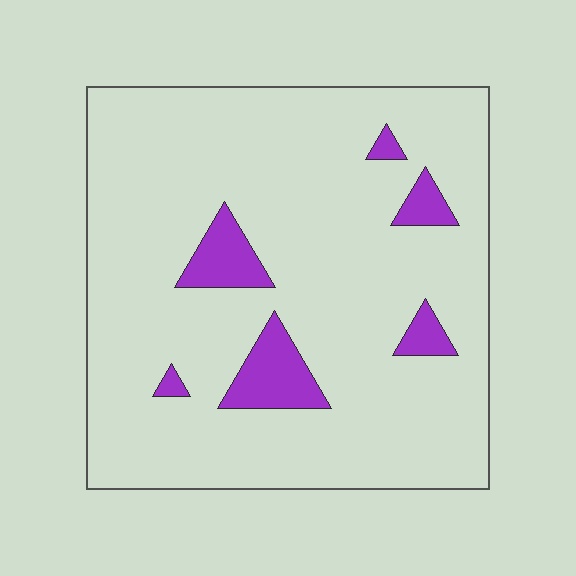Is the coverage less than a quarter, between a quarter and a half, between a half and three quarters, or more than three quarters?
Less than a quarter.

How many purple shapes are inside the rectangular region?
6.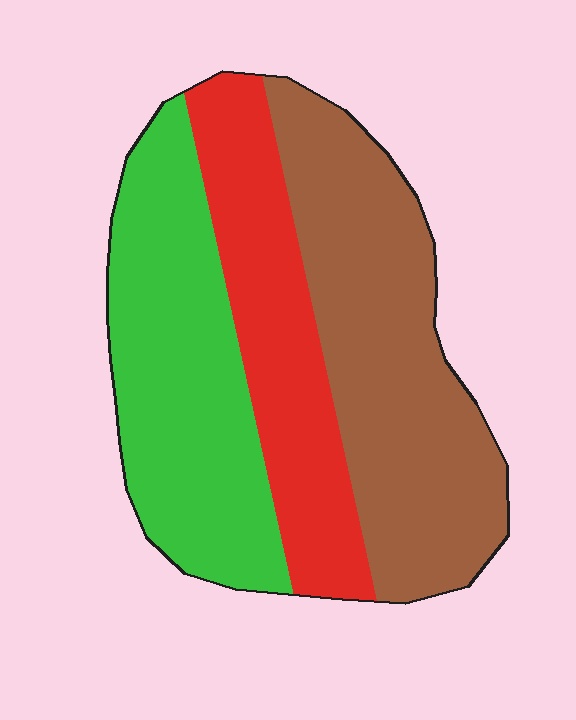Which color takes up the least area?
Red, at roughly 25%.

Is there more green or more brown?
Brown.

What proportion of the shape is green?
Green takes up between a third and a half of the shape.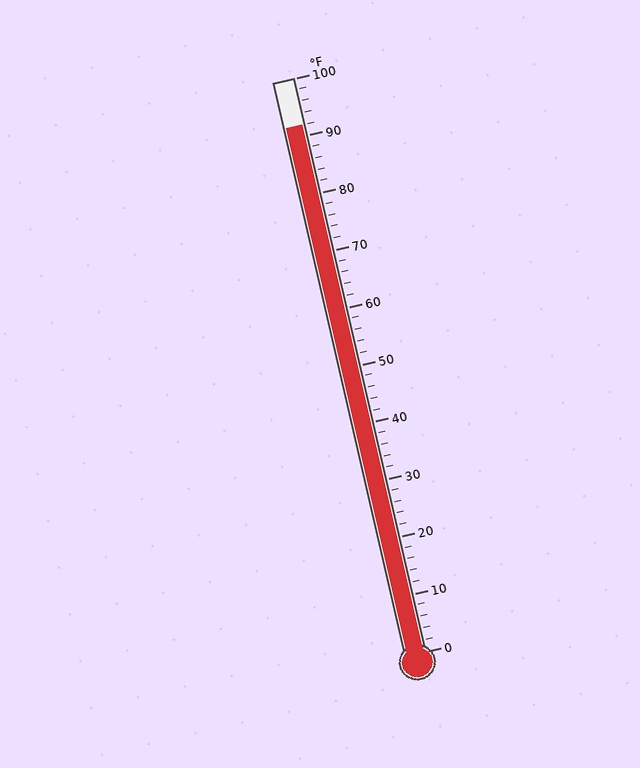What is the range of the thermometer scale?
The thermometer scale ranges from 0°F to 100°F.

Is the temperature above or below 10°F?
The temperature is above 10°F.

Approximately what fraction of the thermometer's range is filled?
The thermometer is filled to approximately 90% of its range.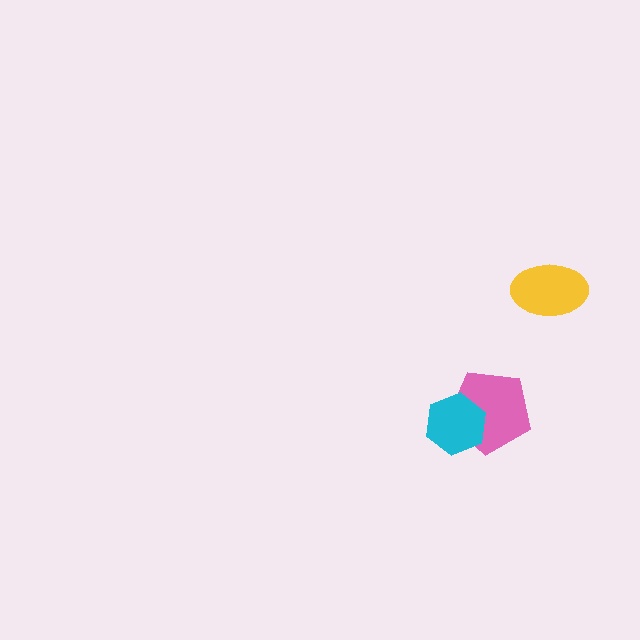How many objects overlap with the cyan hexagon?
1 object overlaps with the cyan hexagon.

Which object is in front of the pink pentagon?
The cyan hexagon is in front of the pink pentagon.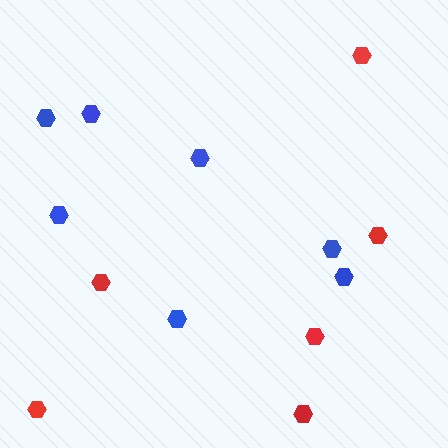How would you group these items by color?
There are 2 groups: one group of blue hexagons (7) and one group of red hexagons (6).